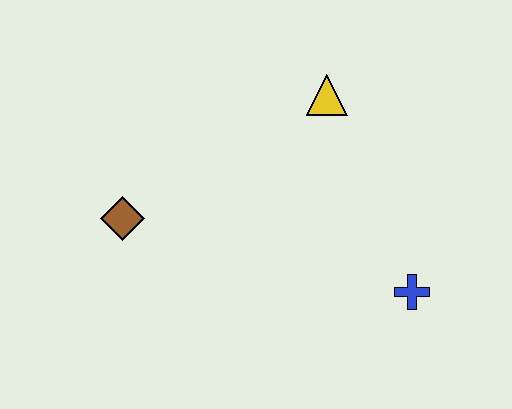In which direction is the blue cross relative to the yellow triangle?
The blue cross is below the yellow triangle.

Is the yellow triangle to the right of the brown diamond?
Yes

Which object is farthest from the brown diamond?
The blue cross is farthest from the brown diamond.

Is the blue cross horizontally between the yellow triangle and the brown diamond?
No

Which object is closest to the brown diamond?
The yellow triangle is closest to the brown diamond.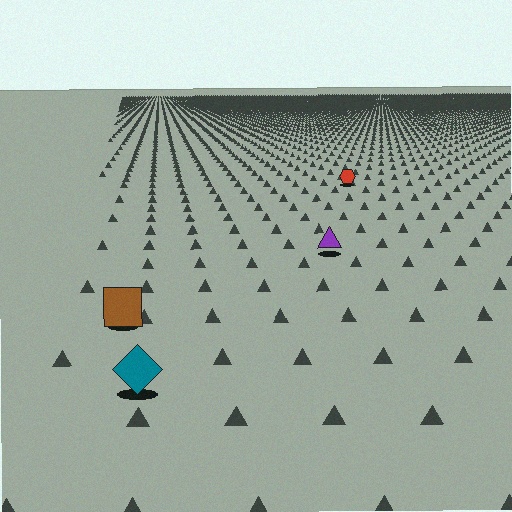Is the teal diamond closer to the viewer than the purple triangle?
Yes. The teal diamond is closer — you can tell from the texture gradient: the ground texture is coarser near it.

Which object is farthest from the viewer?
The red hexagon is farthest from the viewer. It appears smaller and the ground texture around it is denser.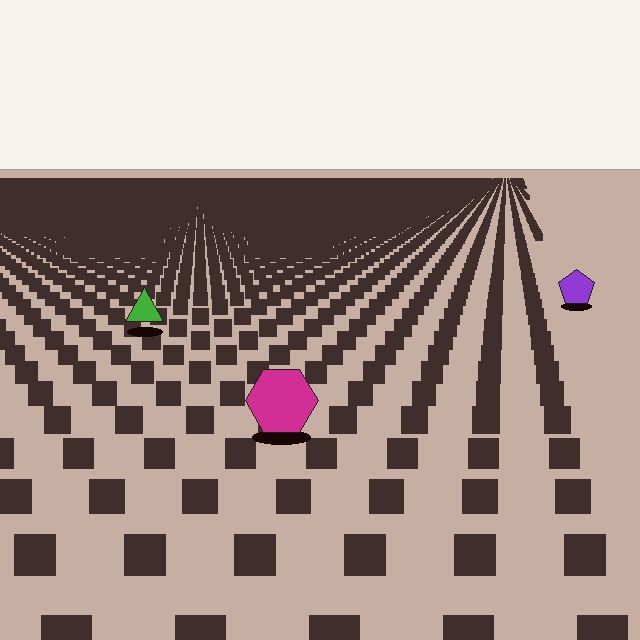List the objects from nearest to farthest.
From nearest to farthest: the magenta hexagon, the green triangle, the purple pentagon.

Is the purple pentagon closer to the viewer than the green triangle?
No. The green triangle is closer — you can tell from the texture gradient: the ground texture is coarser near it.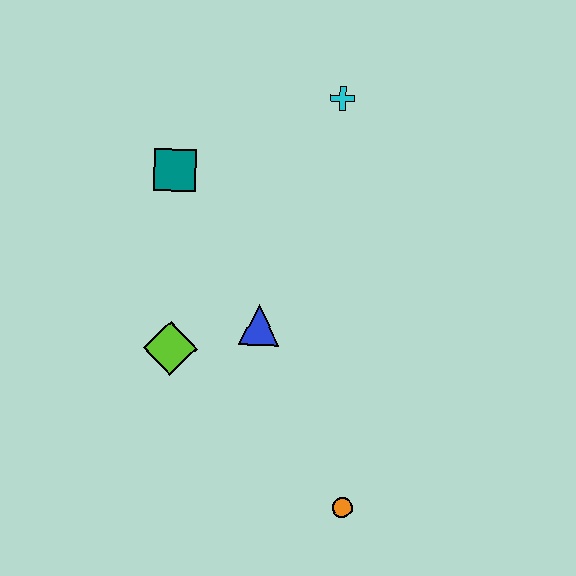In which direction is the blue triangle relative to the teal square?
The blue triangle is below the teal square.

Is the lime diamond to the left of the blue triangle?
Yes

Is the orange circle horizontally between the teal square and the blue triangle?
No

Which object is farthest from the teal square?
The orange circle is farthest from the teal square.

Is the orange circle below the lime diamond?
Yes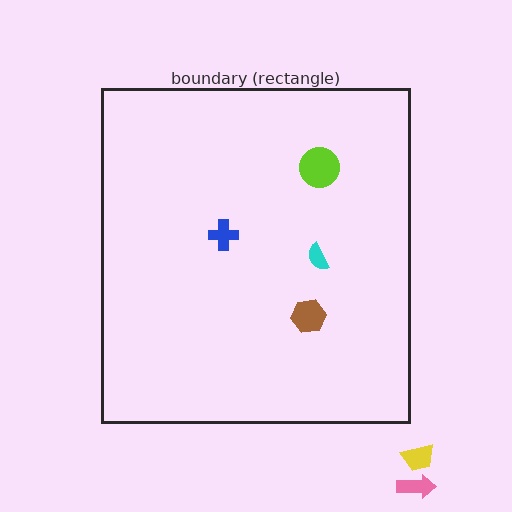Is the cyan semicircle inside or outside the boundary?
Inside.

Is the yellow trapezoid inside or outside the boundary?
Outside.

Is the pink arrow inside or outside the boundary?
Outside.